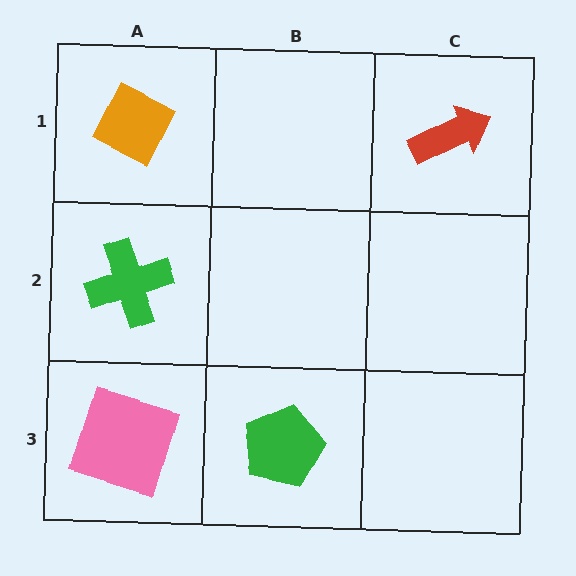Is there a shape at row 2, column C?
No, that cell is empty.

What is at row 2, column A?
A green cross.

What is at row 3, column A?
A pink square.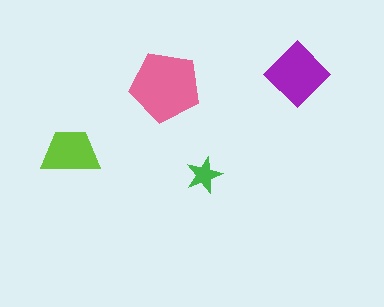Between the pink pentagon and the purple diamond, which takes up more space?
The pink pentagon.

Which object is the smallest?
The green star.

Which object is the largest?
The pink pentagon.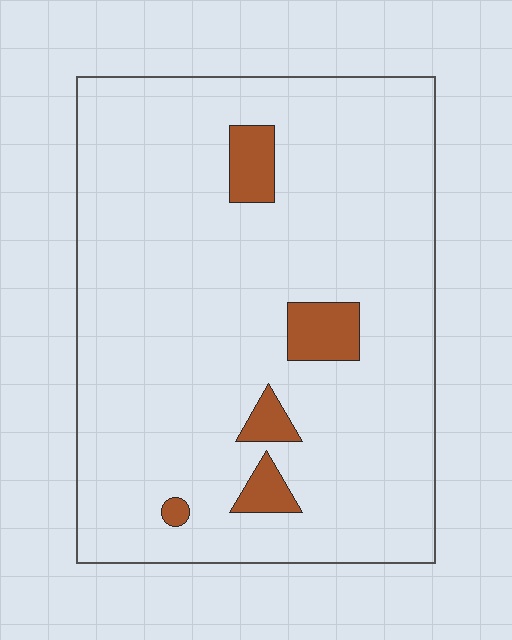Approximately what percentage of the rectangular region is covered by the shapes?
Approximately 5%.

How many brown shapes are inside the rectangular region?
5.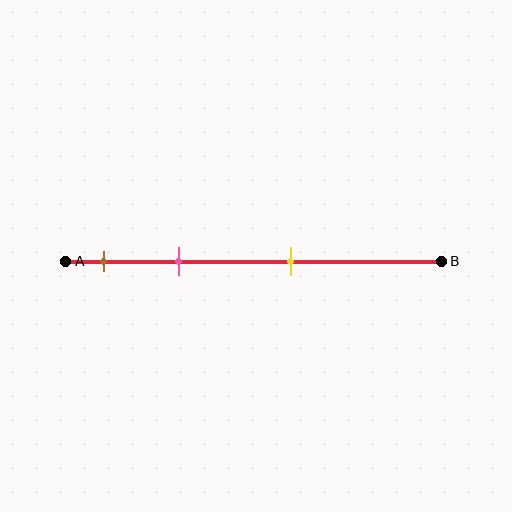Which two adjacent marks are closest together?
The brown and pink marks are the closest adjacent pair.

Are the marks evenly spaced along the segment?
No, the marks are not evenly spaced.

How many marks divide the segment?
There are 3 marks dividing the segment.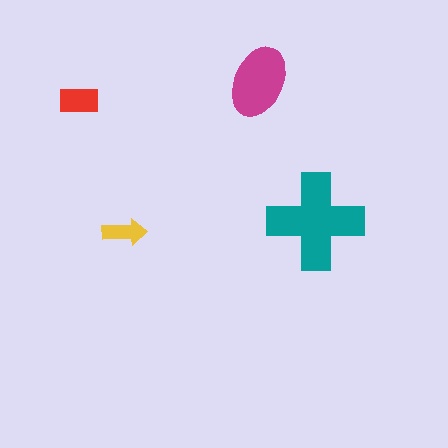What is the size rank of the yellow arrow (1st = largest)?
4th.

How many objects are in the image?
There are 4 objects in the image.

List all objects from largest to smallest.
The teal cross, the magenta ellipse, the red rectangle, the yellow arrow.